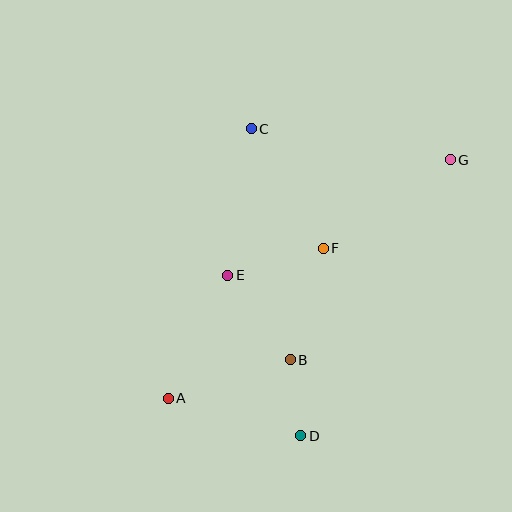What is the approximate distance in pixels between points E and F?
The distance between E and F is approximately 99 pixels.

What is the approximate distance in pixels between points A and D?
The distance between A and D is approximately 137 pixels.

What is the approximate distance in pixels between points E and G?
The distance between E and G is approximately 251 pixels.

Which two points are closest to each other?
Points B and D are closest to each other.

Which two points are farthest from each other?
Points A and G are farthest from each other.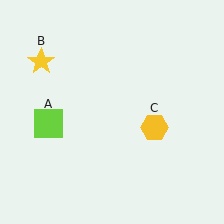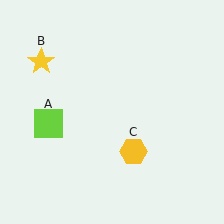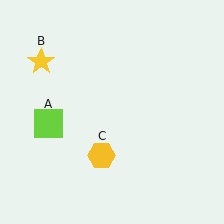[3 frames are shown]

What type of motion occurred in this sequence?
The yellow hexagon (object C) rotated clockwise around the center of the scene.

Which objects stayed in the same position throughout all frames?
Lime square (object A) and yellow star (object B) remained stationary.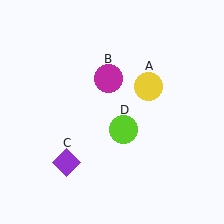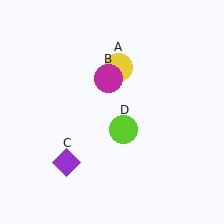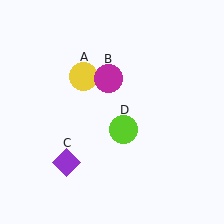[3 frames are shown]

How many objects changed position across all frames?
1 object changed position: yellow circle (object A).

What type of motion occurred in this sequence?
The yellow circle (object A) rotated counterclockwise around the center of the scene.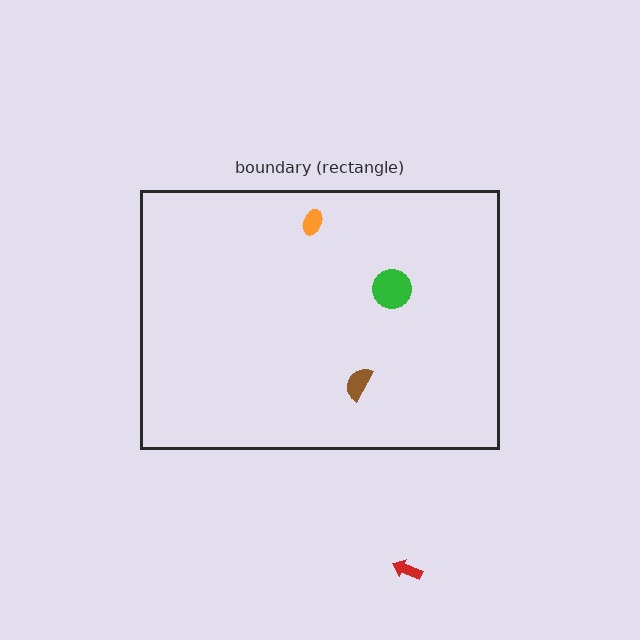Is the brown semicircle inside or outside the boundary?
Inside.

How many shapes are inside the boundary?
3 inside, 1 outside.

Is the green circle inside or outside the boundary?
Inside.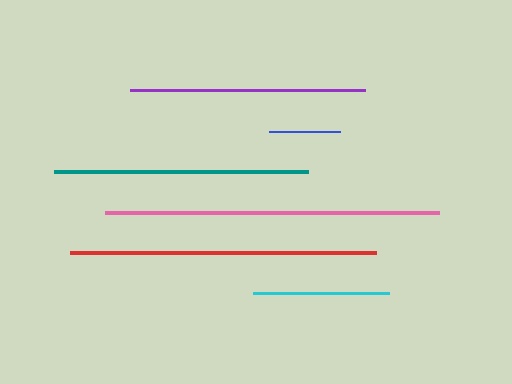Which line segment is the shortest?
The blue line is the shortest at approximately 71 pixels.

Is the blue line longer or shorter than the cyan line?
The cyan line is longer than the blue line.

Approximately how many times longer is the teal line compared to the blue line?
The teal line is approximately 3.6 times the length of the blue line.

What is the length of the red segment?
The red segment is approximately 306 pixels long.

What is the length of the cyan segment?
The cyan segment is approximately 136 pixels long.